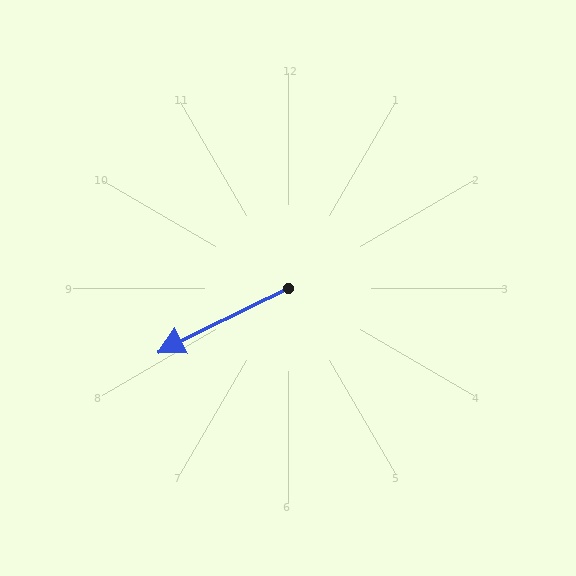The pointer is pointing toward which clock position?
Roughly 8 o'clock.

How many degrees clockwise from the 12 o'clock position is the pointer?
Approximately 244 degrees.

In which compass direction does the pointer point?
Southwest.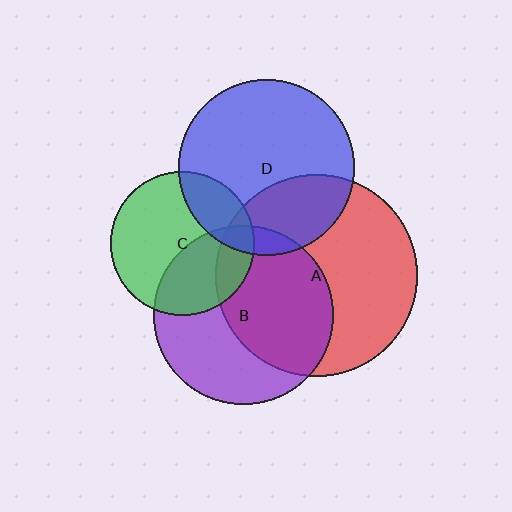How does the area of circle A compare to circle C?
Approximately 2.0 times.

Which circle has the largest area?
Circle A (red).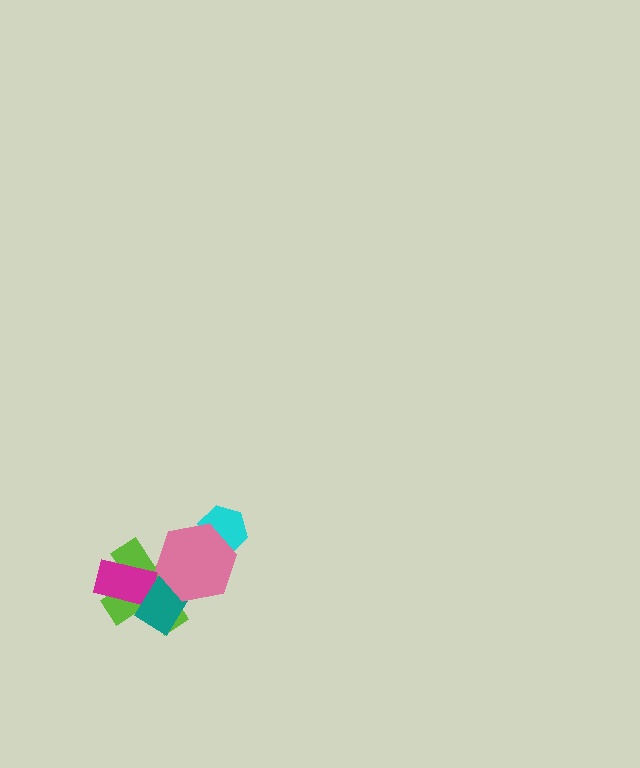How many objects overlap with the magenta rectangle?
2 objects overlap with the magenta rectangle.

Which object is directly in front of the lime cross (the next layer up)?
The magenta rectangle is directly in front of the lime cross.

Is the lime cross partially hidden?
Yes, it is partially covered by another shape.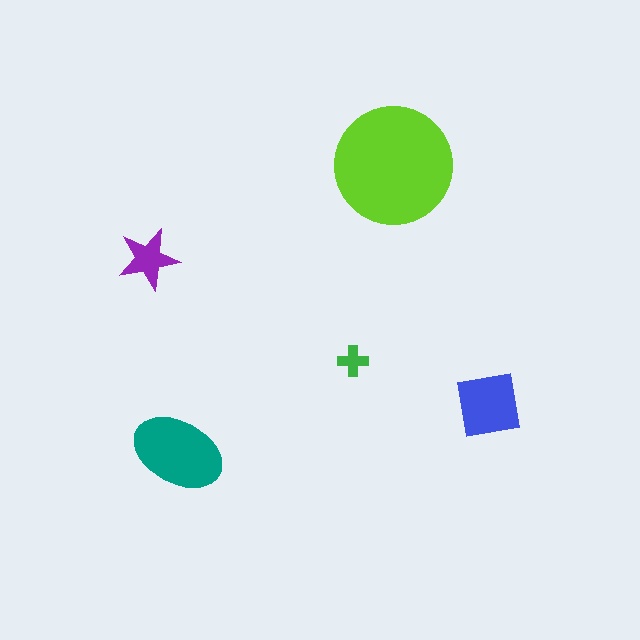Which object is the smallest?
The green cross.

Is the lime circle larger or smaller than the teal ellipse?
Larger.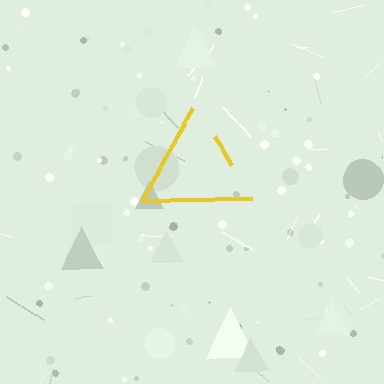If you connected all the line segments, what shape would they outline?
They would outline a triangle.